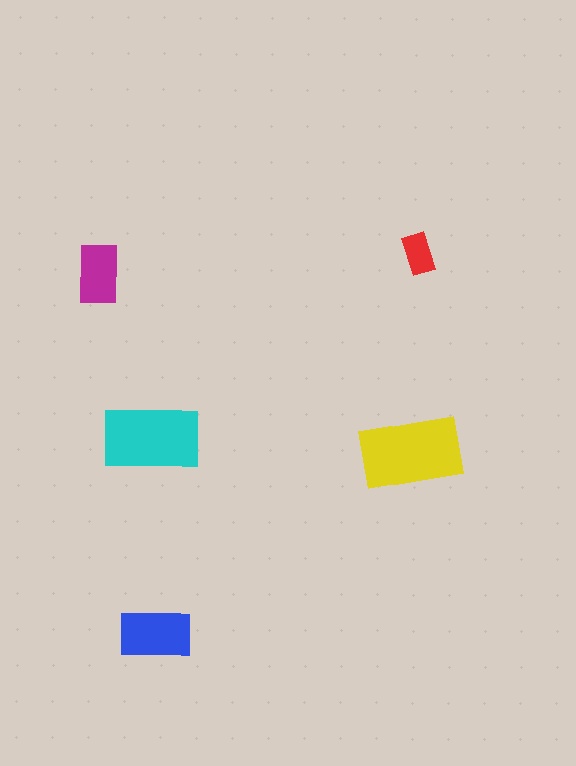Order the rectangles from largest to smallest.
the yellow one, the cyan one, the blue one, the magenta one, the red one.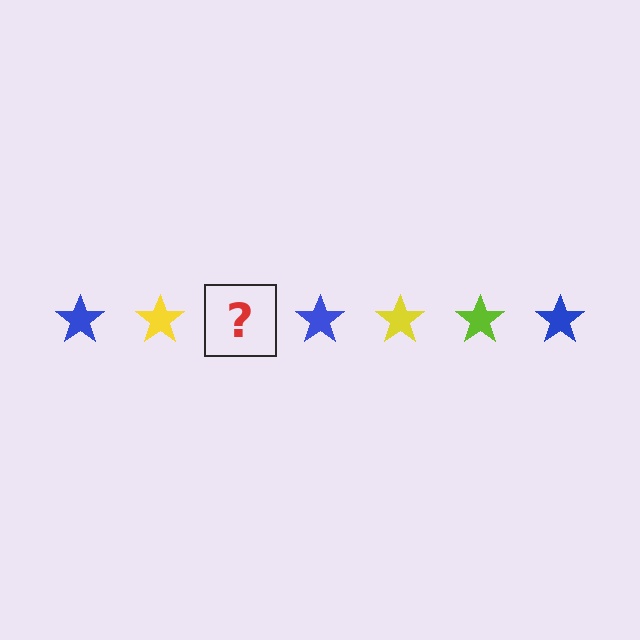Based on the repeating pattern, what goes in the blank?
The blank should be a lime star.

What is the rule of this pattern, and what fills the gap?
The rule is that the pattern cycles through blue, yellow, lime stars. The gap should be filled with a lime star.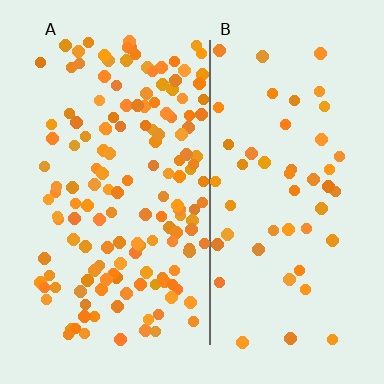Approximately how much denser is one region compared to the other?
Approximately 3.0× — region A over region B.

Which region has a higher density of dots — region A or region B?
A (the left).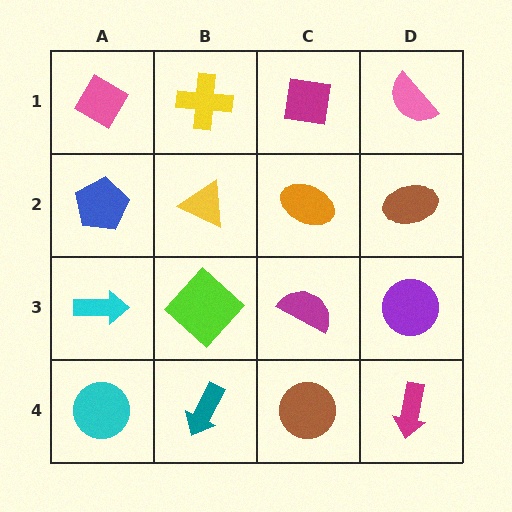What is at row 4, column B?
A teal arrow.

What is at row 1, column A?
A pink diamond.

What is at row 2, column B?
A yellow triangle.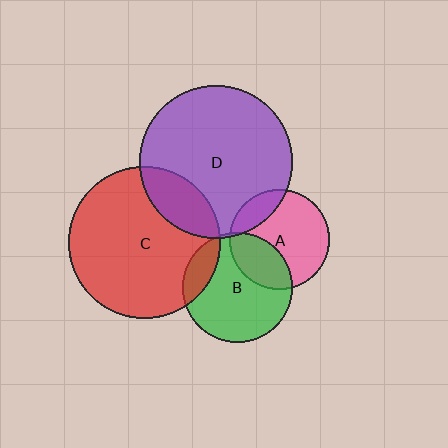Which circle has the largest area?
Circle D (purple).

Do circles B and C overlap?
Yes.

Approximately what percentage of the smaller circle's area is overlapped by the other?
Approximately 15%.